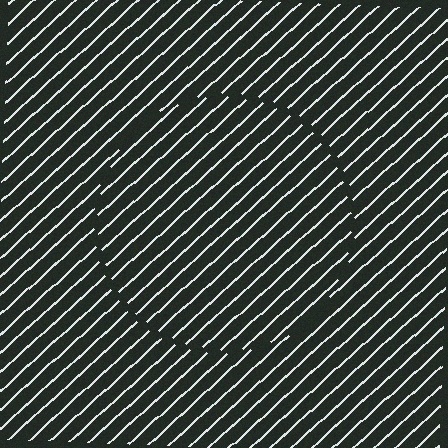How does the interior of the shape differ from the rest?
The interior of the shape contains the same grating, shifted by half a period — the contour is defined by the phase discontinuity where line-ends from the inner and outer gratings abut.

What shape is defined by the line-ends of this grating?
An illusory circle. The interior of the shape contains the same grating, shifted by half a period — the contour is defined by the phase discontinuity where line-ends from the inner and outer gratings abut.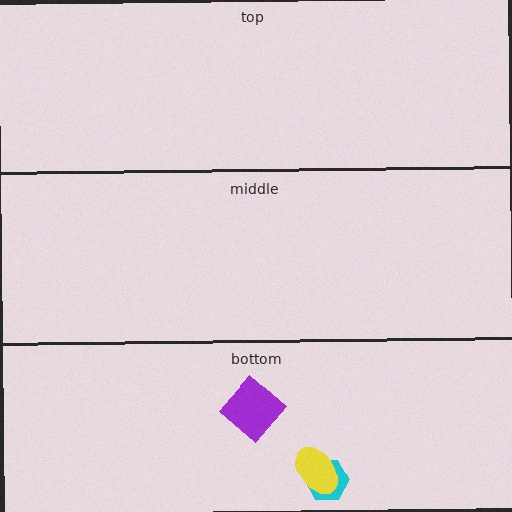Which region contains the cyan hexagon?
The bottom region.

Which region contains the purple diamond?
The bottom region.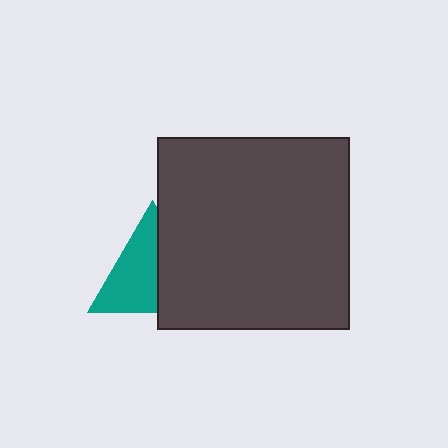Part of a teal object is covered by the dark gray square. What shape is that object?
It is a triangle.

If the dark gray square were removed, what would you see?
You would see the complete teal triangle.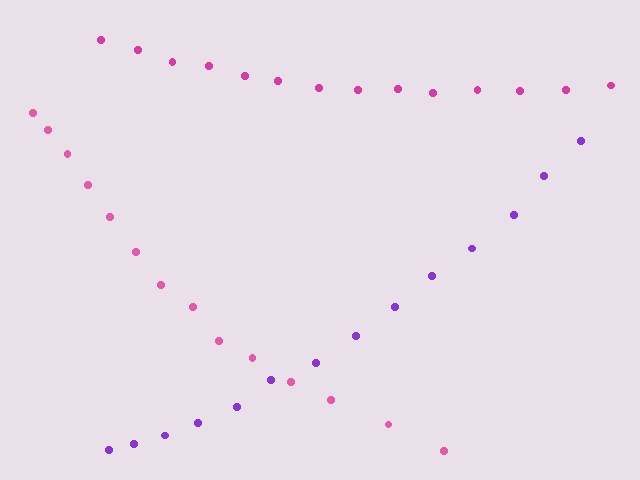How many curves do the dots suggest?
There are 3 distinct paths.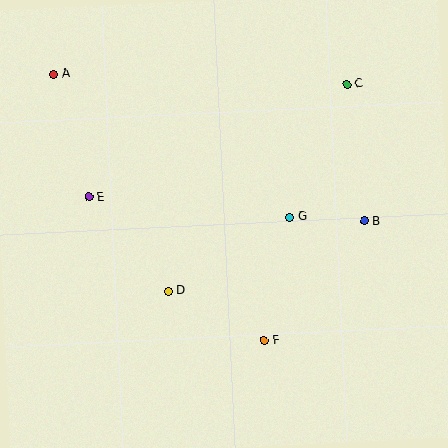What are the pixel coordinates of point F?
Point F is at (264, 341).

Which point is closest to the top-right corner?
Point C is closest to the top-right corner.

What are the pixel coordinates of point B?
Point B is at (364, 221).